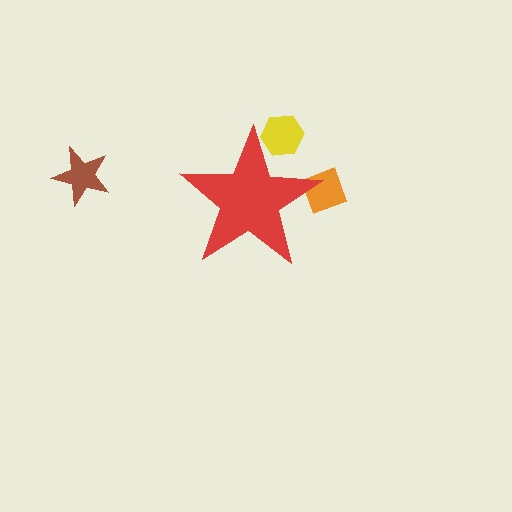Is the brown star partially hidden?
No, the brown star is fully visible.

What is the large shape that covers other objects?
A red star.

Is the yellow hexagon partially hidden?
Yes, the yellow hexagon is partially hidden behind the red star.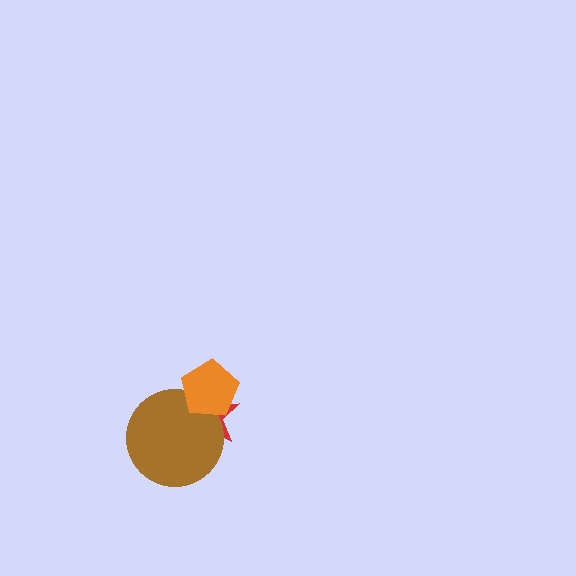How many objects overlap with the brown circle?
2 objects overlap with the brown circle.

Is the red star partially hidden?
Yes, it is partially covered by another shape.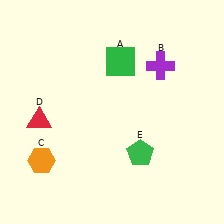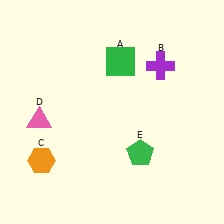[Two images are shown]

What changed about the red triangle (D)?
In Image 1, D is red. In Image 2, it changed to pink.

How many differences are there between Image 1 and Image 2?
There is 1 difference between the two images.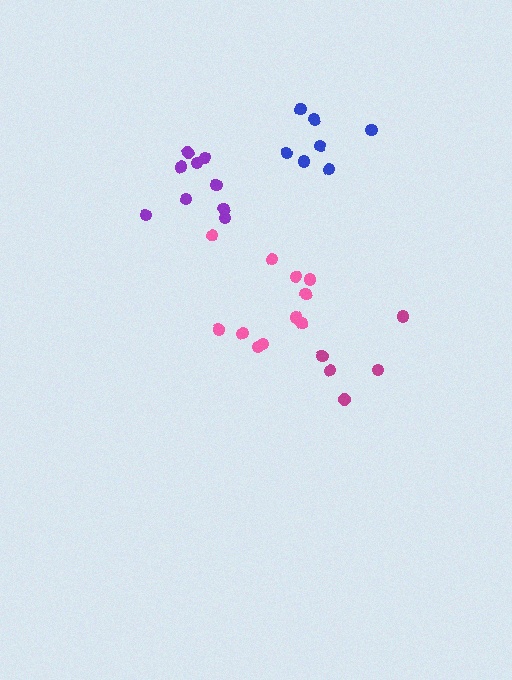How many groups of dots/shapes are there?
There are 4 groups.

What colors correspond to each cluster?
The clusters are colored: pink, magenta, blue, purple.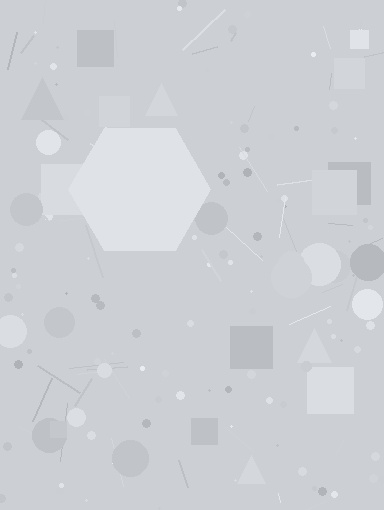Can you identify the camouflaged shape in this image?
The camouflaged shape is a hexagon.